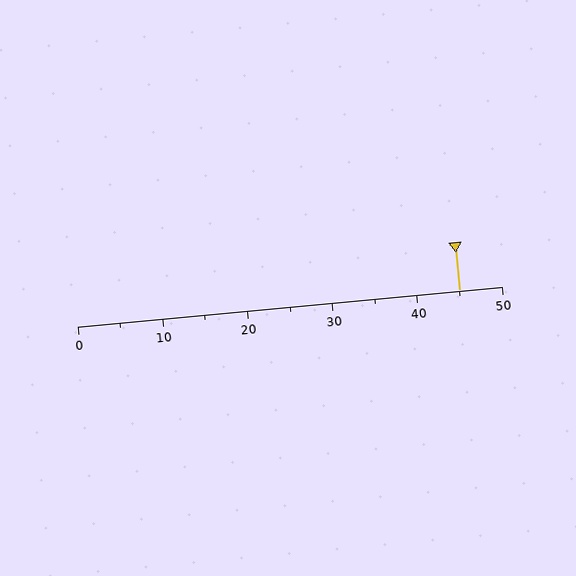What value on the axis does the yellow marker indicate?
The marker indicates approximately 45.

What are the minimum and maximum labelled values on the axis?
The axis runs from 0 to 50.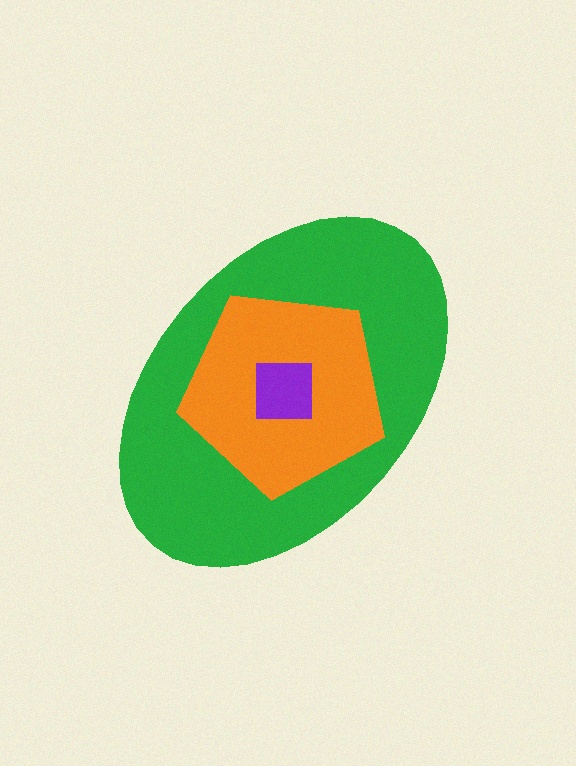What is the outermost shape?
The green ellipse.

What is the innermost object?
The purple square.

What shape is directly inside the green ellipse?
The orange pentagon.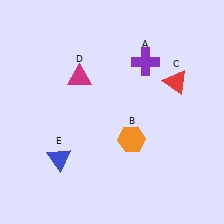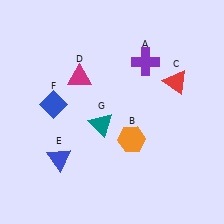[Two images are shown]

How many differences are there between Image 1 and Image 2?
There are 2 differences between the two images.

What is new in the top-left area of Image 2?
A blue diamond (F) was added in the top-left area of Image 2.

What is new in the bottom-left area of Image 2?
A teal triangle (G) was added in the bottom-left area of Image 2.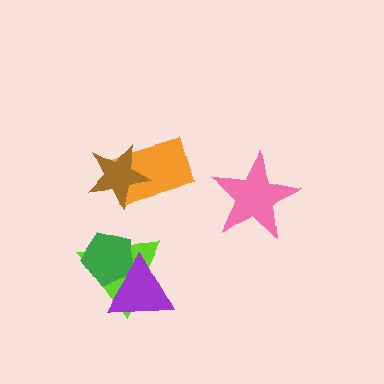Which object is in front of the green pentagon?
The purple triangle is in front of the green pentagon.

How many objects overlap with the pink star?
0 objects overlap with the pink star.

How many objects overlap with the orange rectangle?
1 object overlaps with the orange rectangle.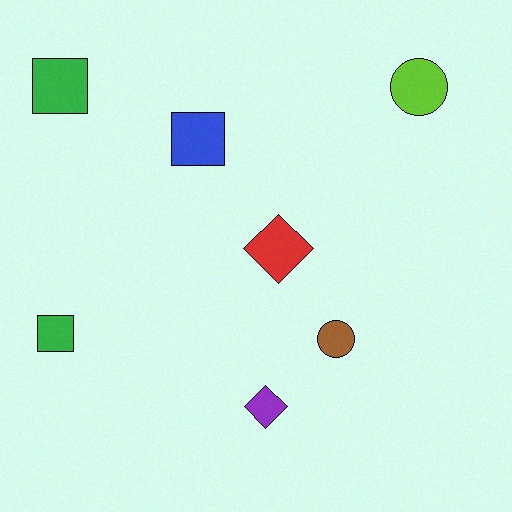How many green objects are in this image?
There are 2 green objects.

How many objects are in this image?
There are 7 objects.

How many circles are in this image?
There are 2 circles.